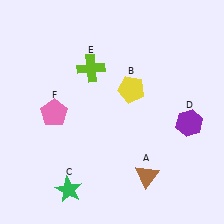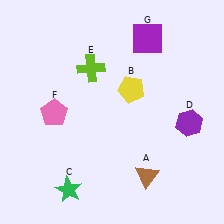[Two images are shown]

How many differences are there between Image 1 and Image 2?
There is 1 difference between the two images.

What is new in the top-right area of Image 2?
A purple square (G) was added in the top-right area of Image 2.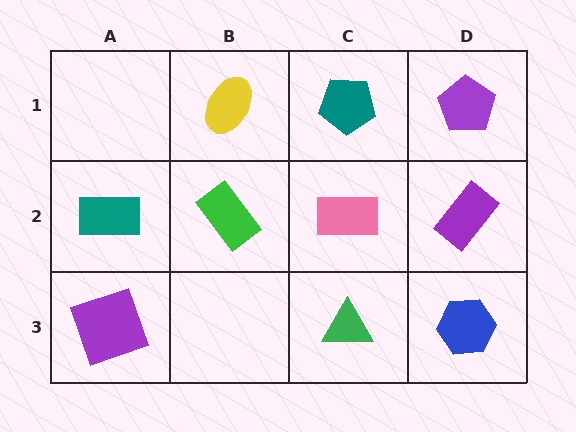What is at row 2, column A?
A teal rectangle.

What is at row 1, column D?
A purple pentagon.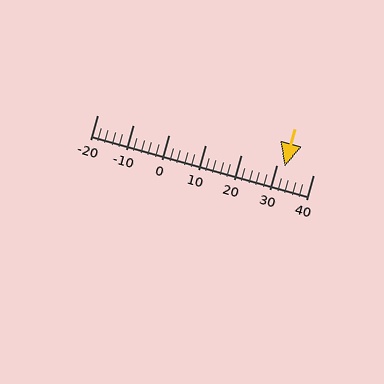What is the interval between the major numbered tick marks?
The major tick marks are spaced 10 units apart.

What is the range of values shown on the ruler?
The ruler shows values from -20 to 40.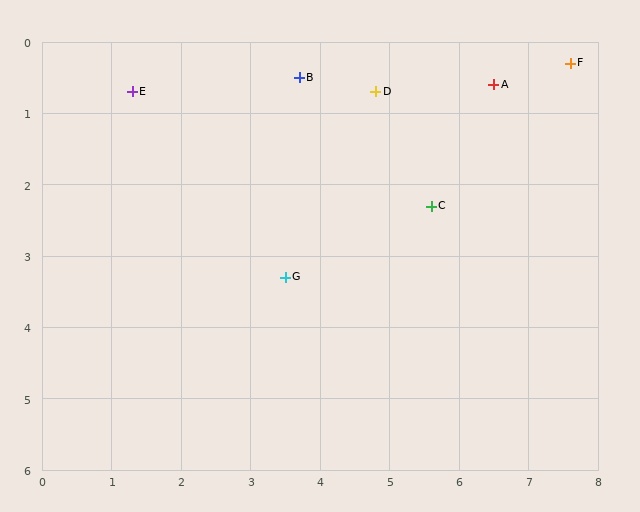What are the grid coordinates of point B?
Point B is at approximately (3.7, 0.5).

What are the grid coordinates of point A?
Point A is at approximately (6.5, 0.6).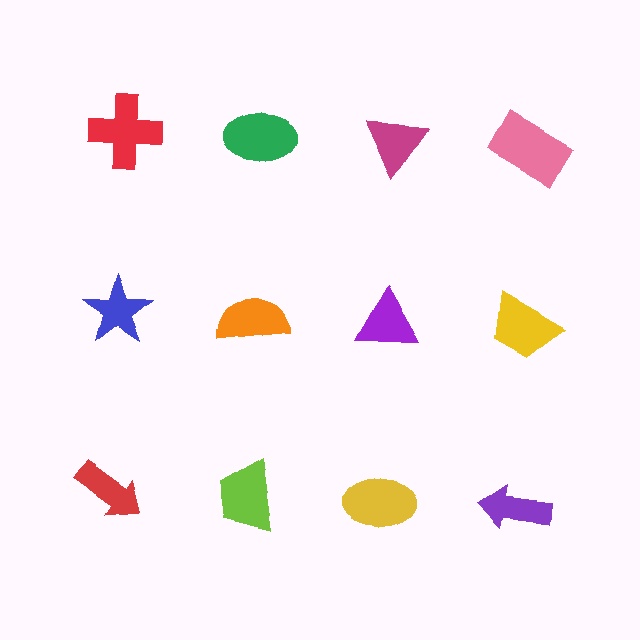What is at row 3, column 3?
A yellow ellipse.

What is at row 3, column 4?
A purple arrow.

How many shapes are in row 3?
4 shapes.